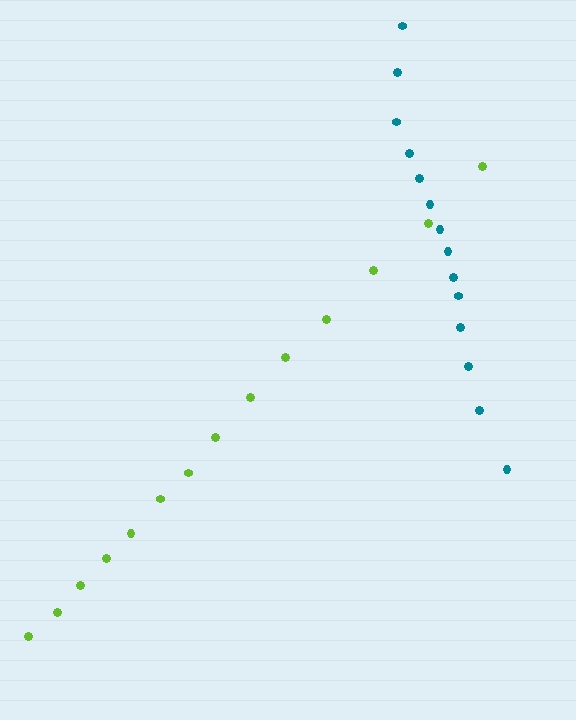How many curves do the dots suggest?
There are 2 distinct paths.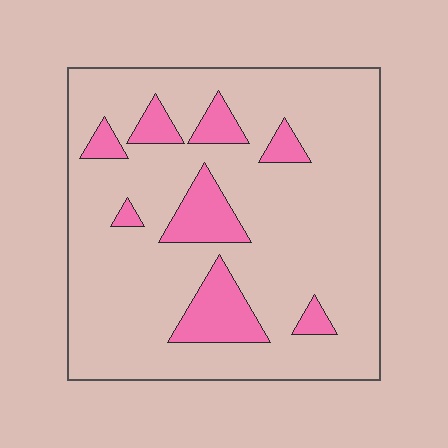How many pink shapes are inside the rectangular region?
8.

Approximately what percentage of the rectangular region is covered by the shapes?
Approximately 15%.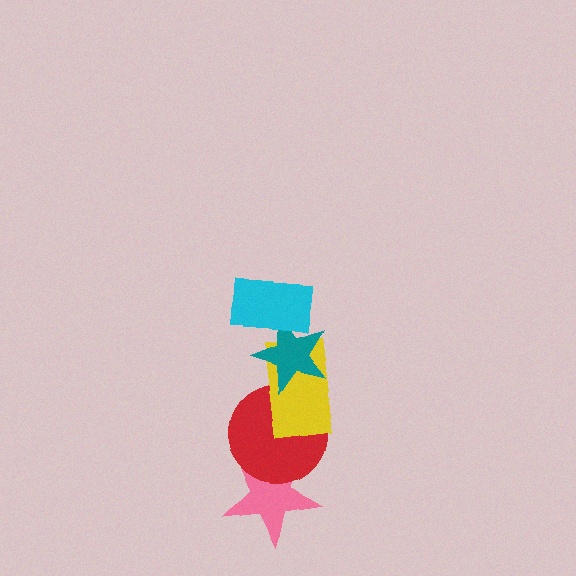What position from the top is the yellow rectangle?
The yellow rectangle is 3rd from the top.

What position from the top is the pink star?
The pink star is 5th from the top.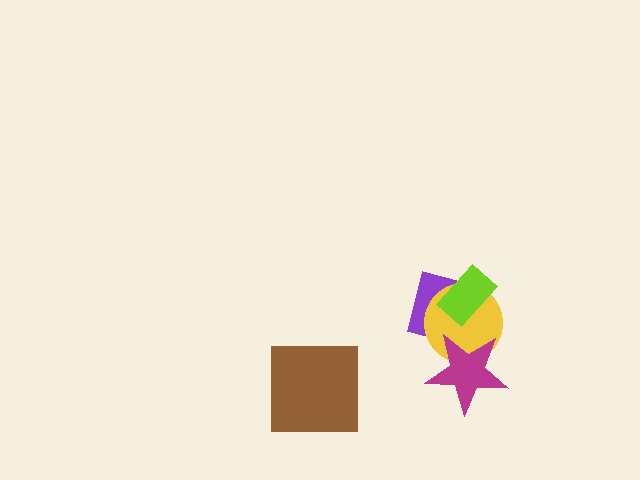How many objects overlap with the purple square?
3 objects overlap with the purple square.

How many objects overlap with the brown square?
0 objects overlap with the brown square.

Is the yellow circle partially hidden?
Yes, it is partially covered by another shape.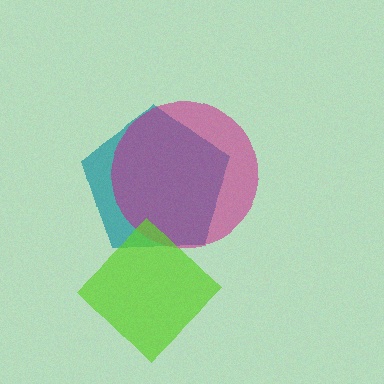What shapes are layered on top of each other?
The layered shapes are: a teal pentagon, a magenta circle, a lime diamond.